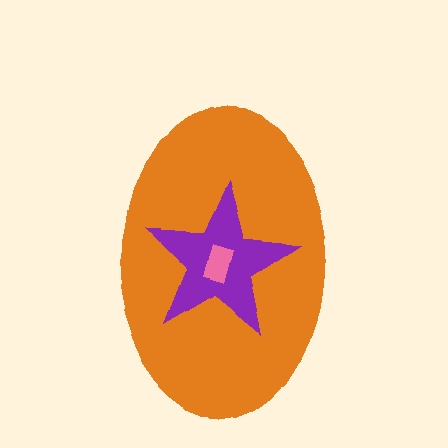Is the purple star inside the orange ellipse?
Yes.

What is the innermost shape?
The pink rectangle.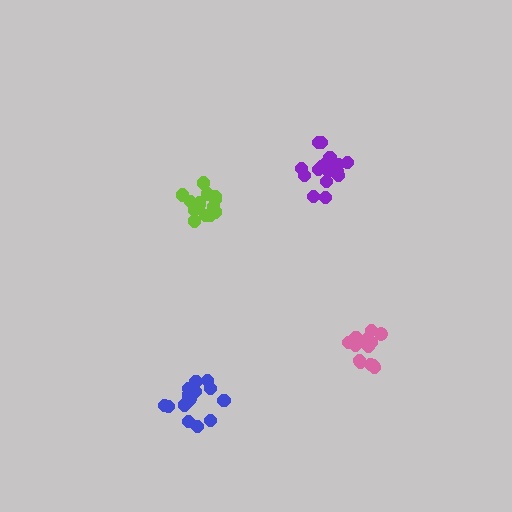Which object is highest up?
The purple cluster is topmost.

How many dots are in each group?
Group 1: 19 dots, Group 2: 14 dots, Group 3: 15 dots, Group 4: 16 dots (64 total).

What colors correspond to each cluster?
The clusters are colored: purple, pink, lime, blue.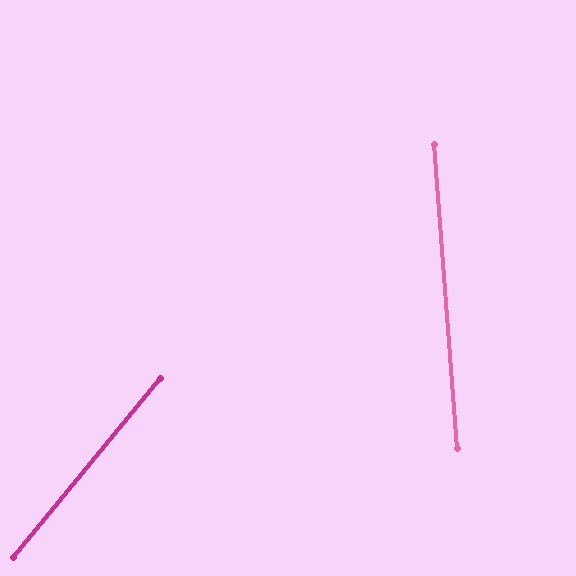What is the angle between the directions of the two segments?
Approximately 44 degrees.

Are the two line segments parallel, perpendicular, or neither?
Neither parallel nor perpendicular — they differ by about 44°.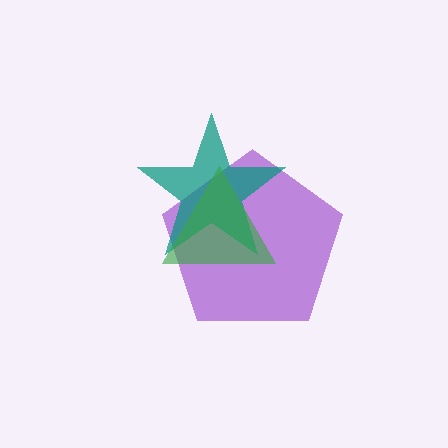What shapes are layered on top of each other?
The layered shapes are: a purple pentagon, a teal star, a green triangle.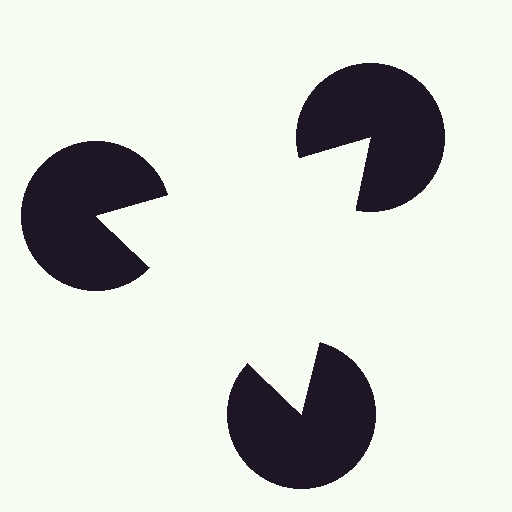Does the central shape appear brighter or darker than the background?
It typically appears slightly brighter than the background, even though no actual brightness change is drawn.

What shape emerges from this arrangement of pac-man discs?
An illusory triangle — its edges are inferred from the aligned wedge cuts in the pac-man discs, not physically drawn.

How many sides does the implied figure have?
3 sides.